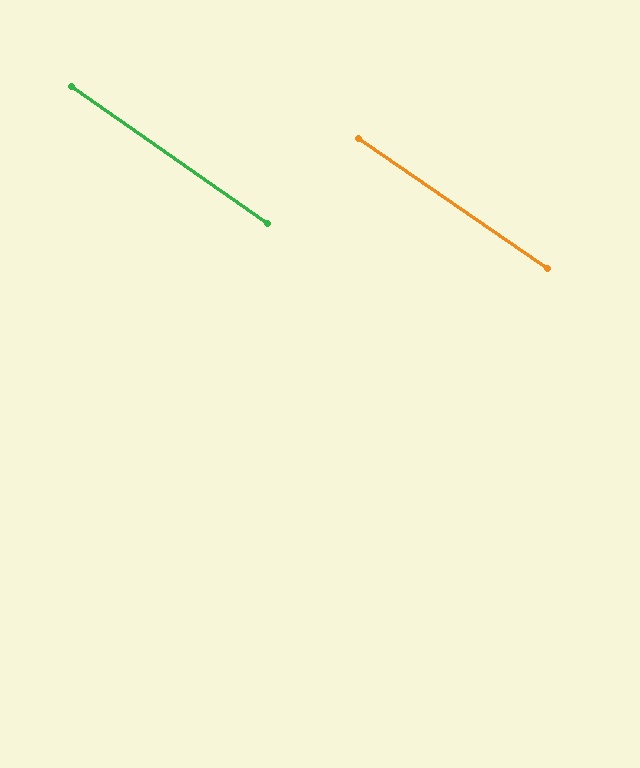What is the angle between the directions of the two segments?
Approximately 1 degree.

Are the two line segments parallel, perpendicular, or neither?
Parallel — their directions differ by only 0.7°.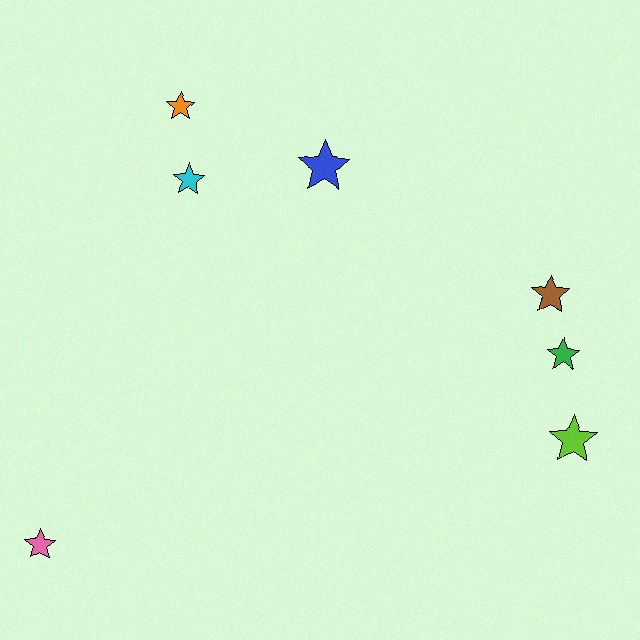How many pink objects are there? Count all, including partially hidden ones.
There is 1 pink object.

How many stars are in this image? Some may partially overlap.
There are 7 stars.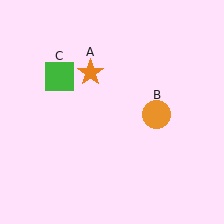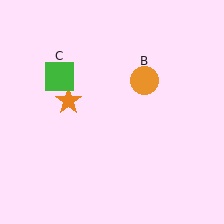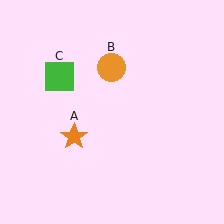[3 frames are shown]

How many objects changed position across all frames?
2 objects changed position: orange star (object A), orange circle (object B).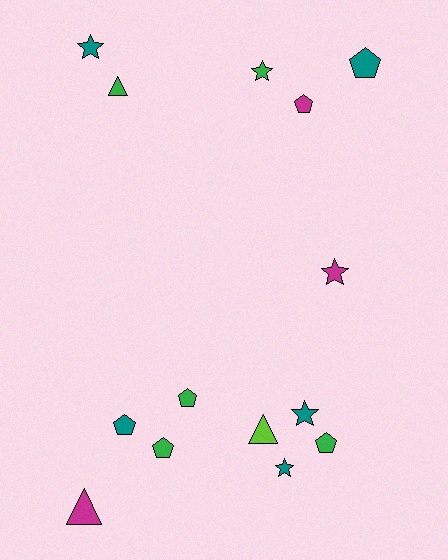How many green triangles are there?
There is 1 green triangle.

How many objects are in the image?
There are 14 objects.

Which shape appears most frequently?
Pentagon, with 6 objects.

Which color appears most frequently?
Teal, with 5 objects.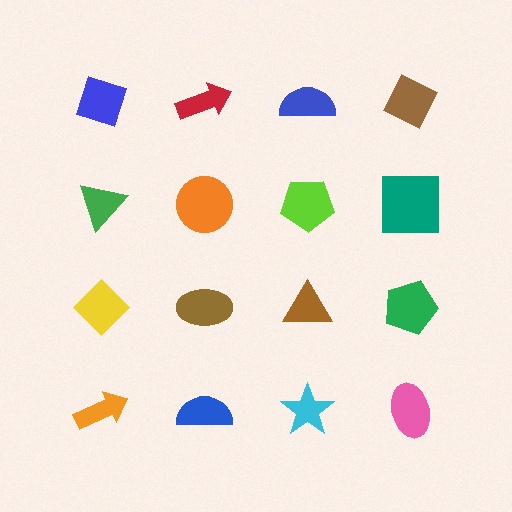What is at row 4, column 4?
A pink ellipse.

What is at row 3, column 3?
A brown triangle.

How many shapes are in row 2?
4 shapes.